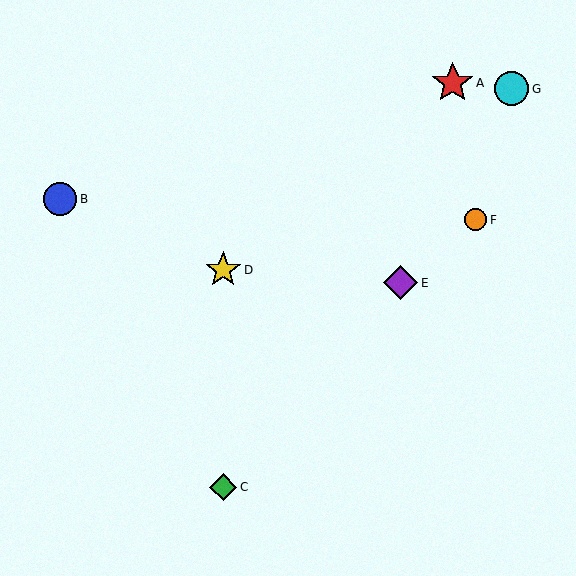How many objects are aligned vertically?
2 objects (C, D) are aligned vertically.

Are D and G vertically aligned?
No, D is at x≈223 and G is at x≈511.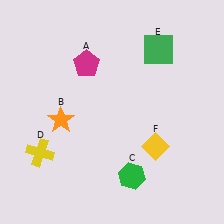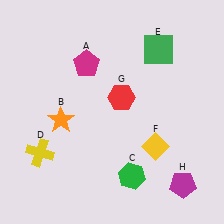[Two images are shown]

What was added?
A red hexagon (G), a magenta pentagon (H) were added in Image 2.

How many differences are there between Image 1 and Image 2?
There are 2 differences between the two images.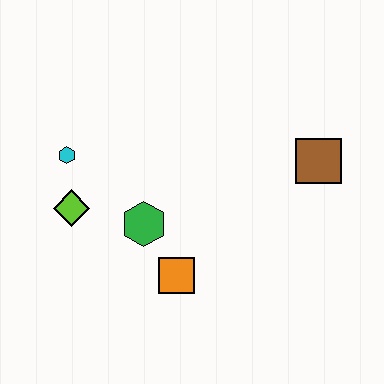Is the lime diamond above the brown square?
No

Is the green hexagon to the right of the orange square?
No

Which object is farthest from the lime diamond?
The brown square is farthest from the lime diamond.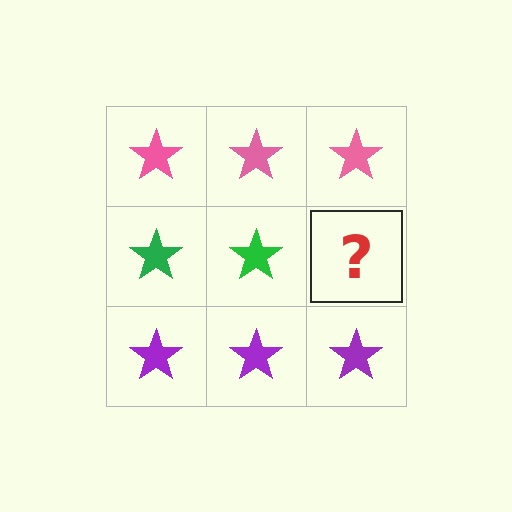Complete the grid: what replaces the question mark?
The question mark should be replaced with a green star.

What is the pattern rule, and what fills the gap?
The rule is that each row has a consistent color. The gap should be filled with a green star.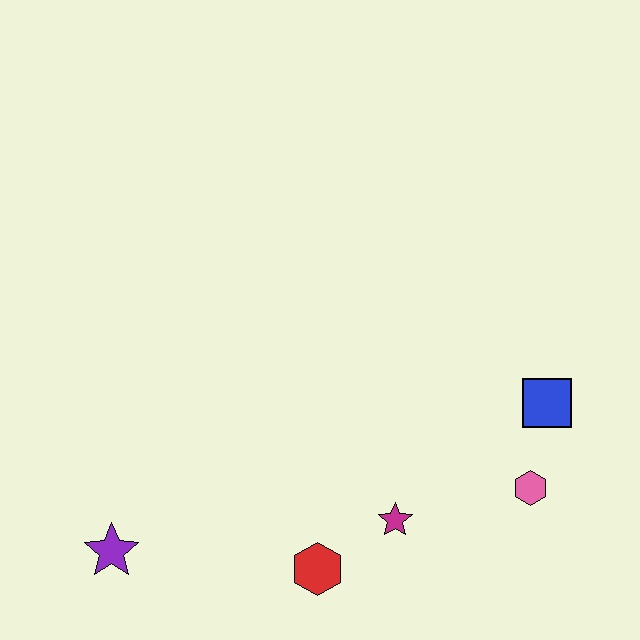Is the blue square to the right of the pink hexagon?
Yes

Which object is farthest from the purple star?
The blue square is farthest from the purple star.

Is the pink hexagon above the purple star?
Yes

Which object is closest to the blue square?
The pink hexagon is closest to the blue square.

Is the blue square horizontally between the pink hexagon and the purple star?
No